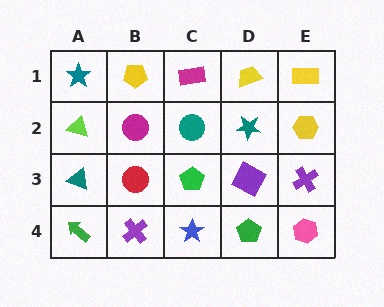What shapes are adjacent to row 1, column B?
A magenta circle (row 2, column B), a teal star (row 1, column A), a magenta rectangle (row 1, column C).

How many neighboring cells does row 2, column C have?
4.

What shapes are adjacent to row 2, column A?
A teal star (row 1, column A), a teal triangle (row 3, column A), a magenta circle (row 2, column B).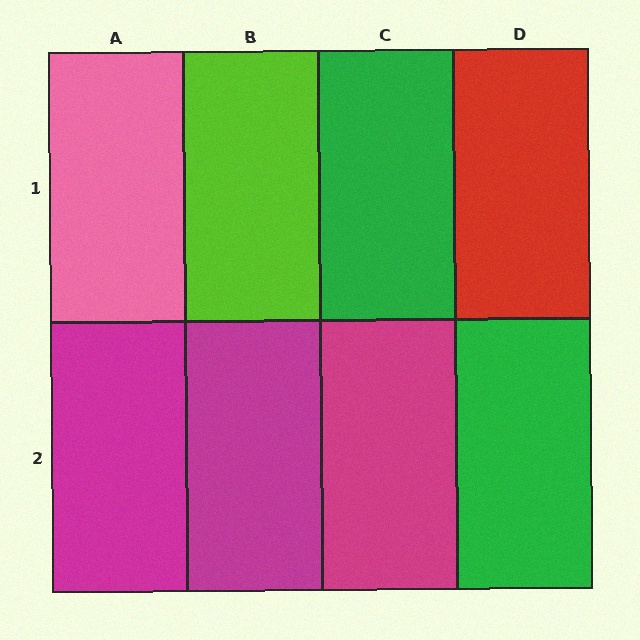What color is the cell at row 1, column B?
Lime.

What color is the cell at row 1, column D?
Red.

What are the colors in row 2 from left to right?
Magenta, magenta, magenta, green.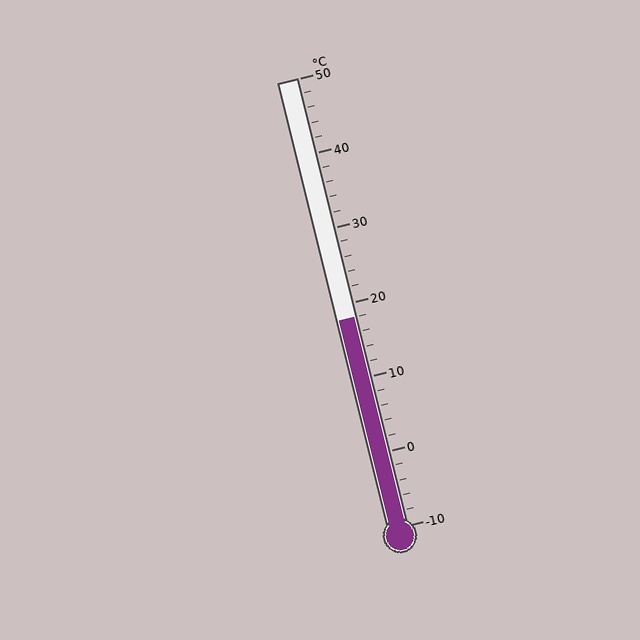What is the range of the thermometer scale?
The thermometer scale ranges from -10°C to 50°C.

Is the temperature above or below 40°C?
The temperature is below 40°C.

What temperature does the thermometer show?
The thermometer shows approximately 18°C.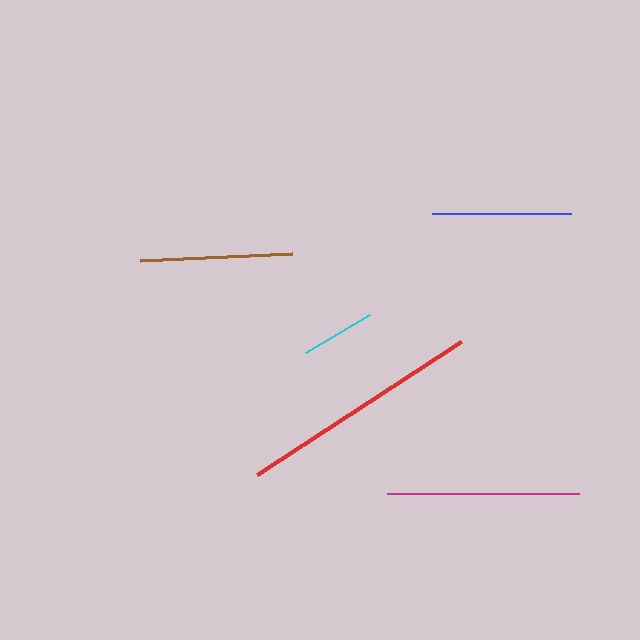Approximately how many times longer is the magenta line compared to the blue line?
The magenta line is approximately 1.4 times the length of the blue line.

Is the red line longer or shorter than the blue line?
The red line is longer than the blue line.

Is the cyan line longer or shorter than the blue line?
The blue line is longer than the cyan line.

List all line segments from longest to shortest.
From longest to shortest: red, magenta, brown, blue, cyan.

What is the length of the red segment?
The red segment is approximately 244 pixels long.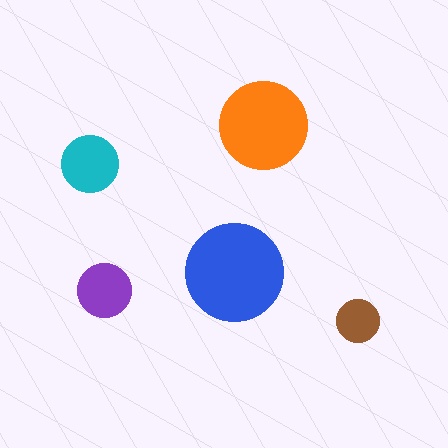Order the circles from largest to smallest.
the blue one, the orange one, the cyan one, the purple one, the brown one.